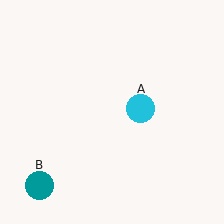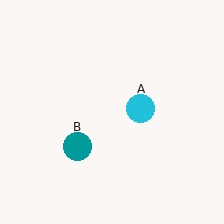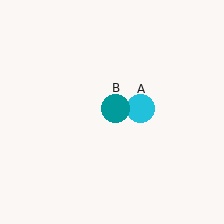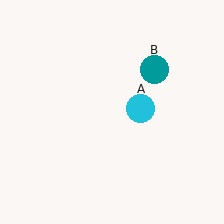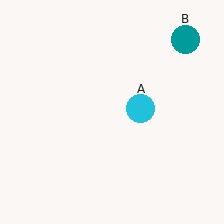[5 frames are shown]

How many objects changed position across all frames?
1 object changed position: teal circle (object B).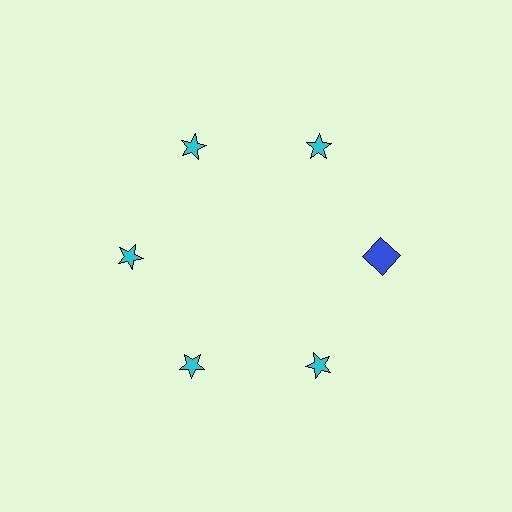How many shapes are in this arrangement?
There are 6 shapes arranged in a ring pattern.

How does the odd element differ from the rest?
It differs in both color (blue instead of cyan) and shape (square instead of star).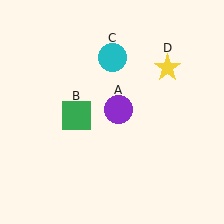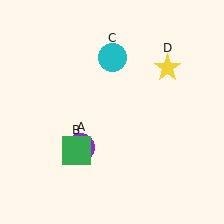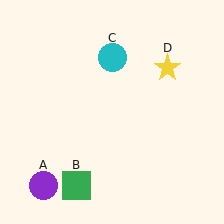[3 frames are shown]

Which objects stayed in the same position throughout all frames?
Cyan circle (object C) and yellow star (object D) remained stationary.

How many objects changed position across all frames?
2 objects changed position: purple circle (object A), green square (object B).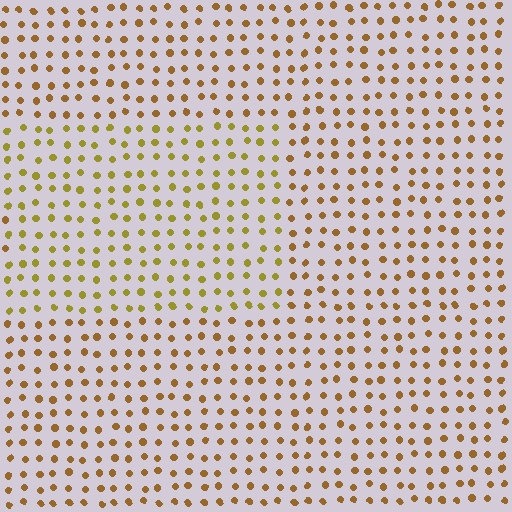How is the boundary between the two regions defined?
The boundary is defined purely by a slight shift in hue (about 26 degrees). Spacing, size, and orientation are identical on both sides.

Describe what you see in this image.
The image is filled with small brown elements in a uniform arrangement. A rectangle-shaped region is visible where the elements are tinted to a slightly different hue, forming a subtle color boundary.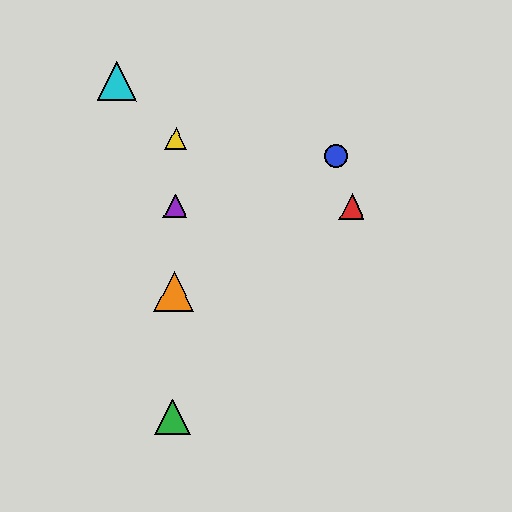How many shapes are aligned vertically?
4 shapes (the green triangle, the yellow triangle, the purple triangle, the orange triangle) are aligned vertically.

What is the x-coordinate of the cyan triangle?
The cyan triangle is at x≈117.